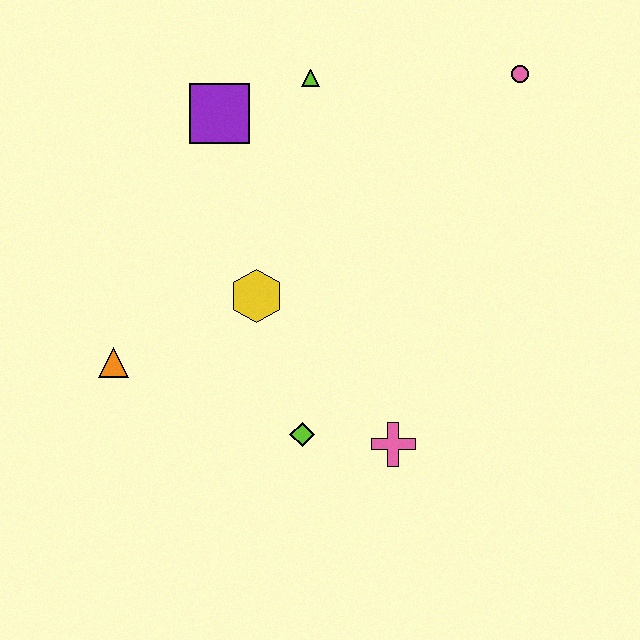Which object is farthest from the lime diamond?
The pink circle is farthest from the lime diamond.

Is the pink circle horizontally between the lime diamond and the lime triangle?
No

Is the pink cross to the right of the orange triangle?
Yes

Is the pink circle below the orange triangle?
No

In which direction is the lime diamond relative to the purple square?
The lime diamond is below the purple square.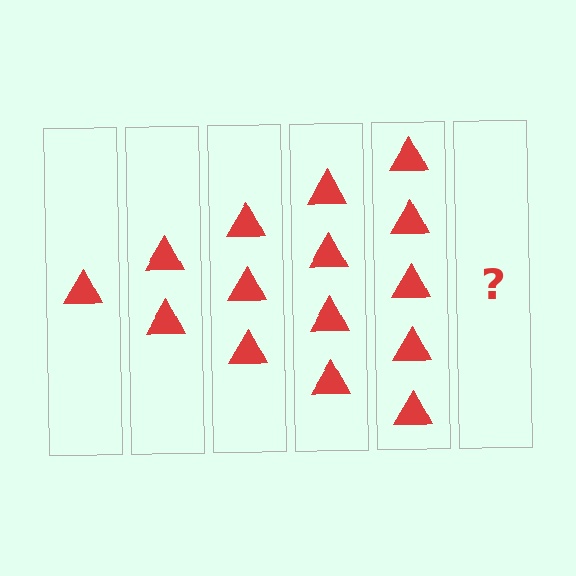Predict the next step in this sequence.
The next step is 6 triangles.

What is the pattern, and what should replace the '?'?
The pattern is that each step adds one more triangle. The '?' should be 6 triangles.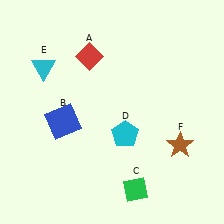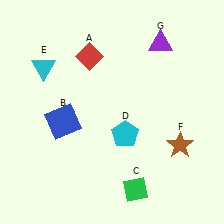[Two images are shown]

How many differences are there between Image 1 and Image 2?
There is 1 difference between the two images.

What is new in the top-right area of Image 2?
A purple triangle (G) was added in the top-right area of Image 2.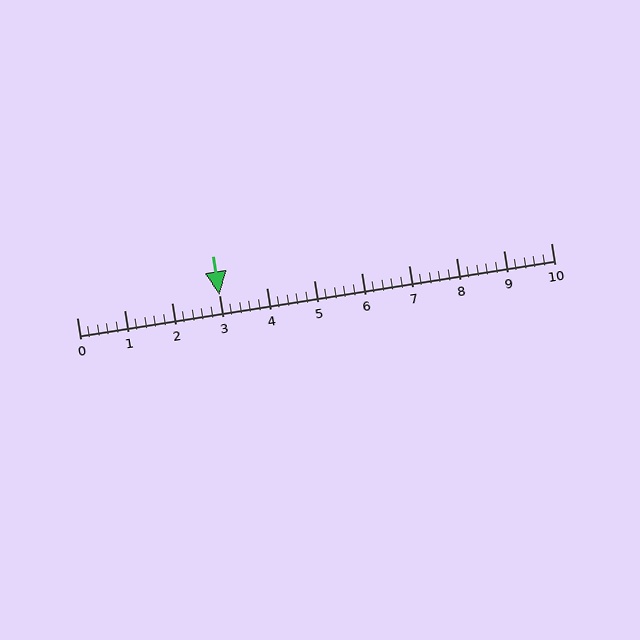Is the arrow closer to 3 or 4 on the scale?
The arrow is closer to 3.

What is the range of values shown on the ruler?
The ruler shows values from 0 to 10.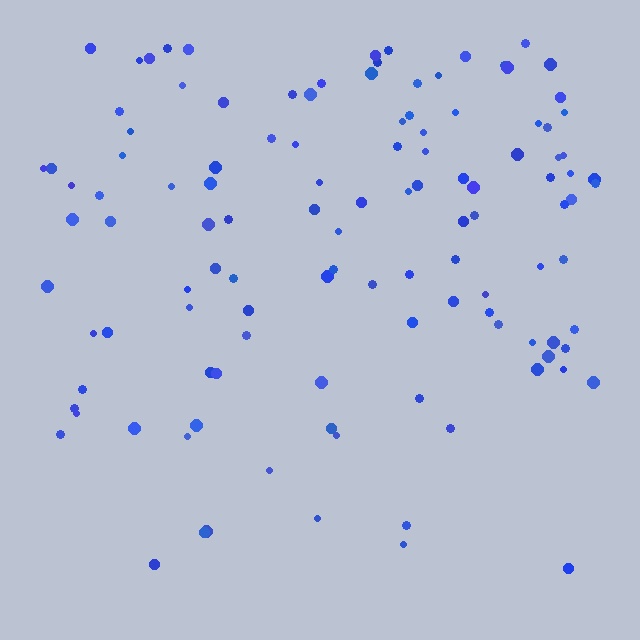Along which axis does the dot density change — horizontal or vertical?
Vertical.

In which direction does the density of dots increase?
From bottom to top, with the top side densest.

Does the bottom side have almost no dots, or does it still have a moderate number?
Still a moderate number, just noticeably fewer than the top.